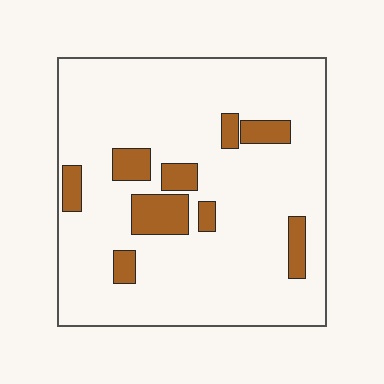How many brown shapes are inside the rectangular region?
9.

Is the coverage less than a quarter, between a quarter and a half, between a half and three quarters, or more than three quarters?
Less than a quarter.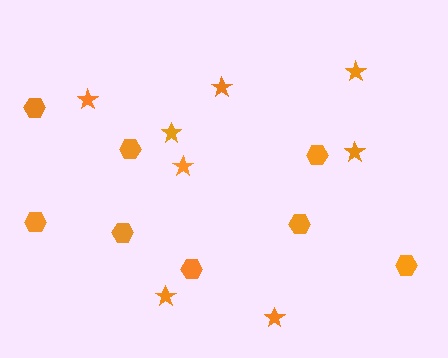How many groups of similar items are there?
There are 2 groups: one group of stars (8) and one group of hexagons (8).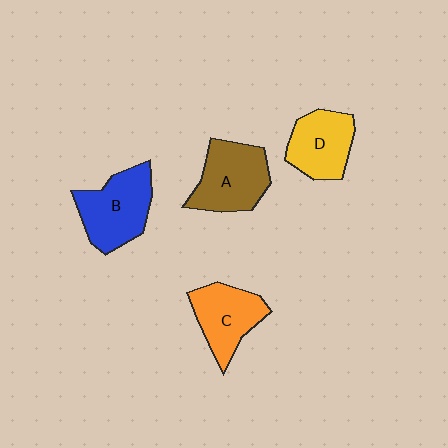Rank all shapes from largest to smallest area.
From largest to smallest: B (blue), A (brown), C (orange), D (yellow).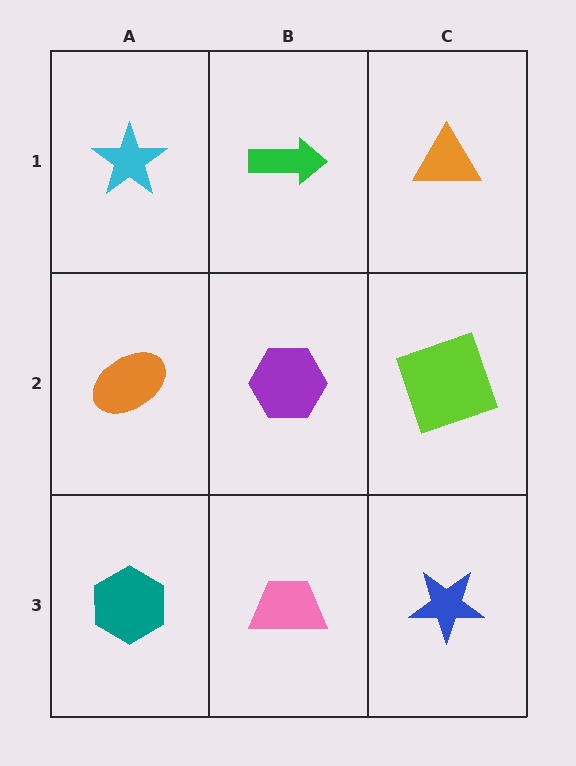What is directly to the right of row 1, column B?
An orange triangle.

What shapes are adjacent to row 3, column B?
A purple hexagon (row 2, column B), a teal hexagon (row 3, column A), a blue star (row 3, column C).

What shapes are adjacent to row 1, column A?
An orange ellipse (row 2, column A), a green arrow (row 1, column B).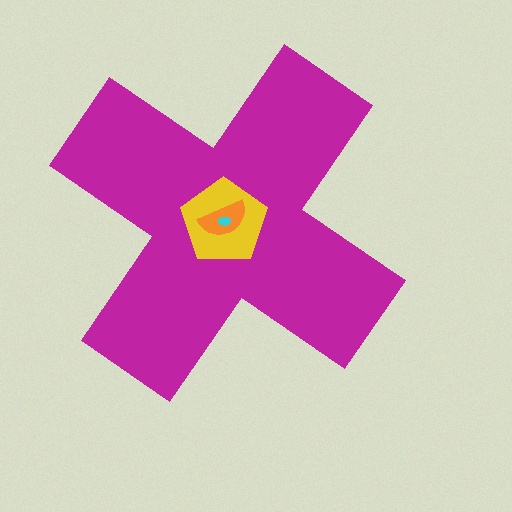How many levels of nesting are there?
4.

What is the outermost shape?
The magenta cross.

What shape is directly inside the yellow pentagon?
The orange semicircle.